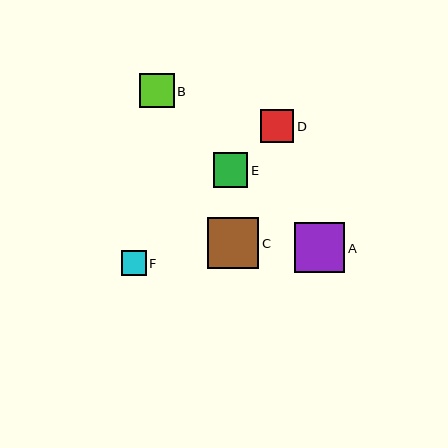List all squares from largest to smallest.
From largest to smallest: C, A, E, B, D, F.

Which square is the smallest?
Square F is the smallest with a size of approximately 24 pixels.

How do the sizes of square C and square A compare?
Square C and square A are approximately the same size.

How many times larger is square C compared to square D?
Square C is approximately 1.5 times the size of square D.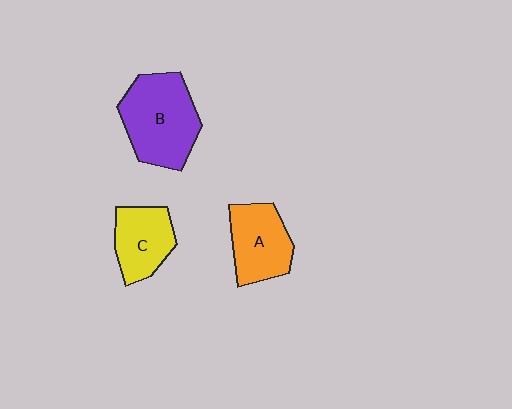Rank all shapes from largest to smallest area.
From largest to smallest: B (purple), A (orange), C (yellow).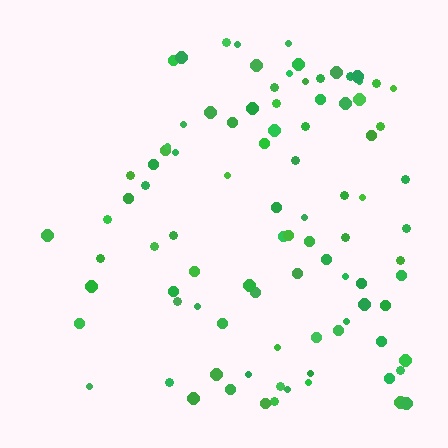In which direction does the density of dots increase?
From left to right, with the right side densest.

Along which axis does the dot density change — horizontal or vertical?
Horizontal.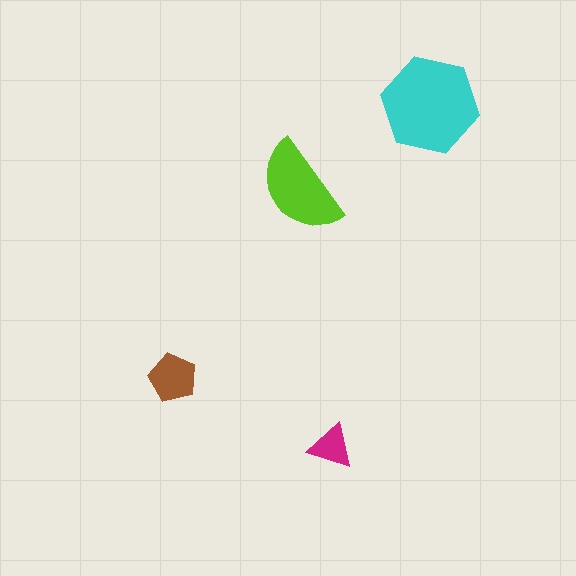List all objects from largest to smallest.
The cyan hexagon, the lime semicircle, the brown pentagon, the magenta triangle.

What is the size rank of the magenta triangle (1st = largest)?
4th.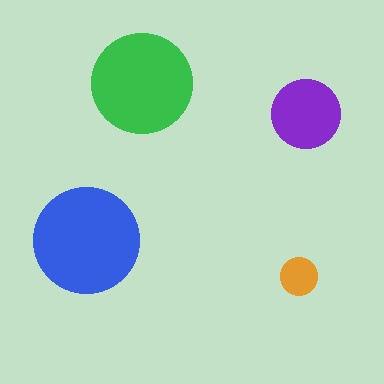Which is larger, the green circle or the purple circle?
The green one.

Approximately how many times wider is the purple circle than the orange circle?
About 2 times wider.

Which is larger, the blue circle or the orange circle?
The blue one.